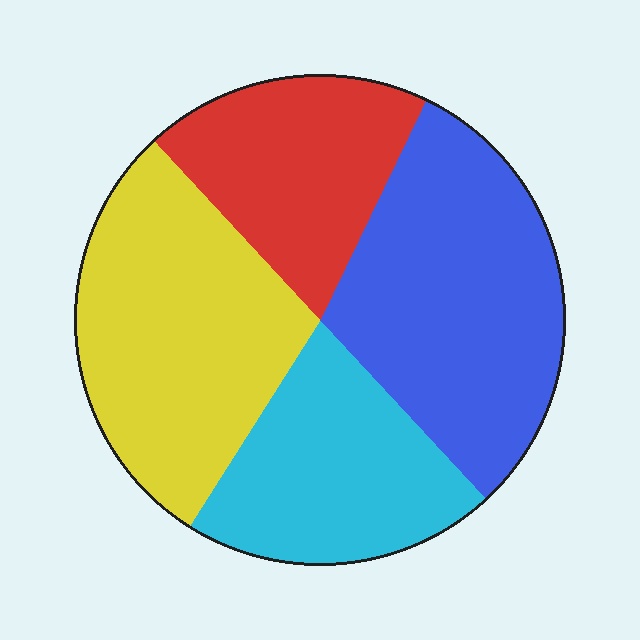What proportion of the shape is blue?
Blue covers roughly 30% of the shape.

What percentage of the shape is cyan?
Cyan covers roughly 20% of the shape.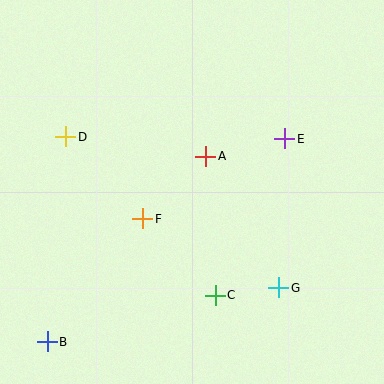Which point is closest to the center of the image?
Point A at (206, 156) is closest to the center.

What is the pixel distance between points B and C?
The distance between B and C is 174 pixels.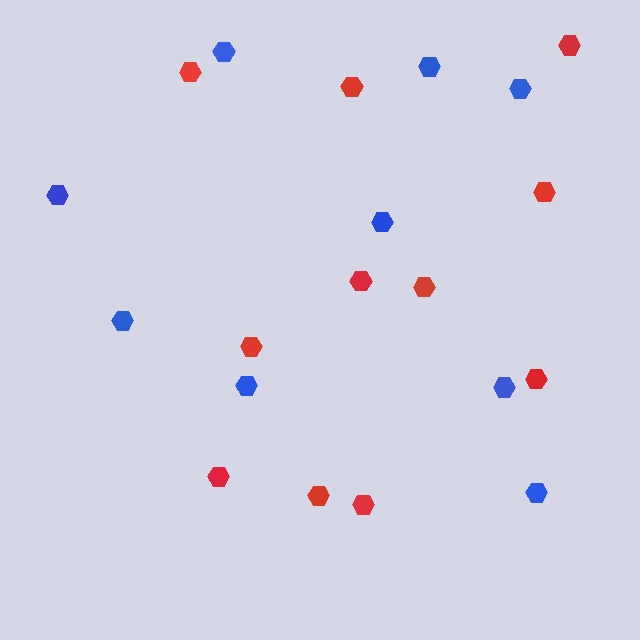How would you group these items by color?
There are 2 groups: one group of blue hexagons (9) and one group of red hexagons (11).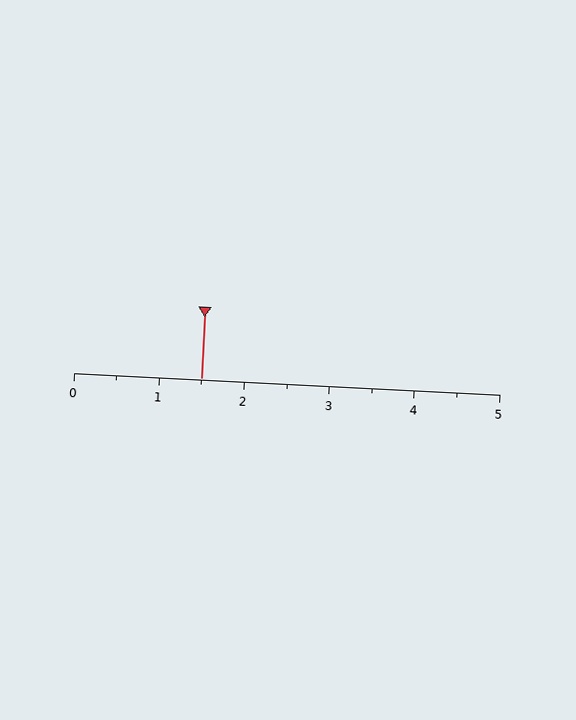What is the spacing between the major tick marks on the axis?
The major ticks are spaced 1 apart.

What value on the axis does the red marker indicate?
The marker indicates approximately 1.5.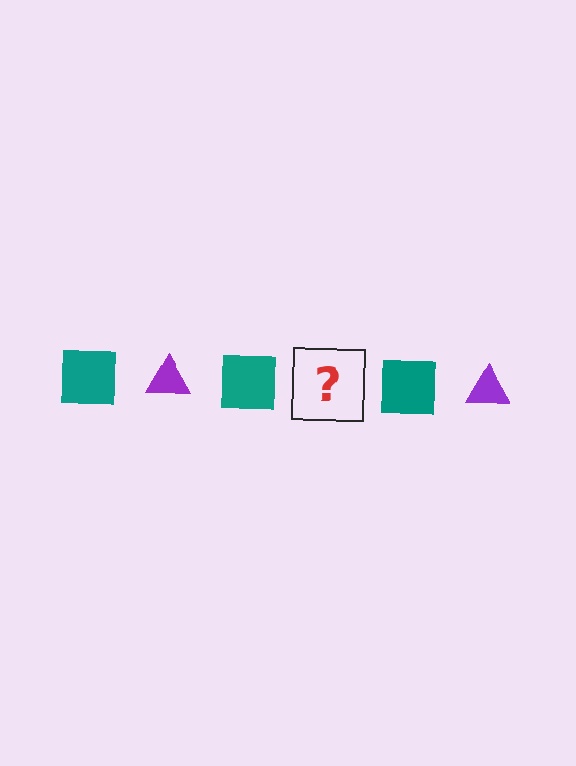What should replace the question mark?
The question mark should be replaced with a purple triangle.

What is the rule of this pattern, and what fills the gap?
The rule is that the pattern alternates between teal square and purple triangle. The gap should be filled with a purple triangle.